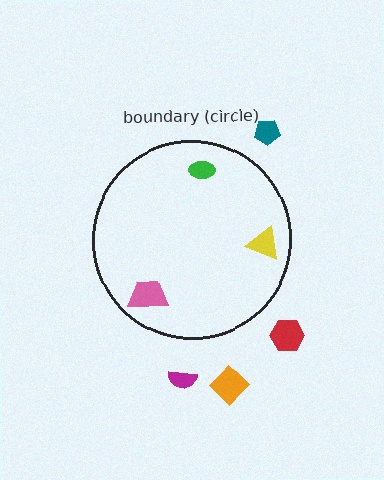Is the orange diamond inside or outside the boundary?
Outside.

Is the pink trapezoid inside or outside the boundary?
Inside.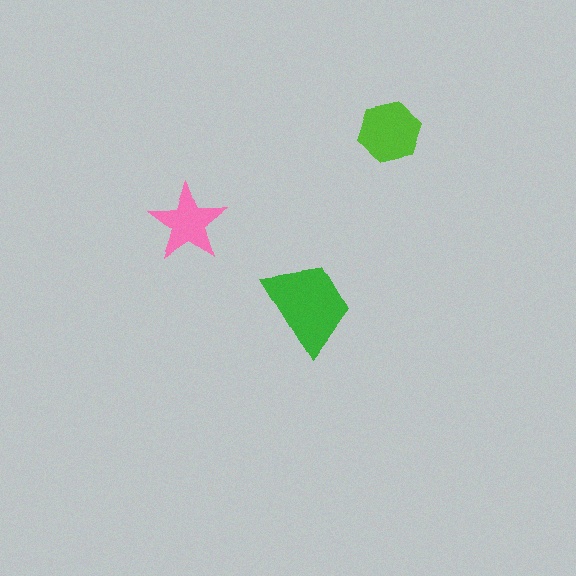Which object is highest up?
The lime hexagon is topmost.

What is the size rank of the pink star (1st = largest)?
3rd.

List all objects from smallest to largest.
The pink star, the lime hexagon, the green trapezoid.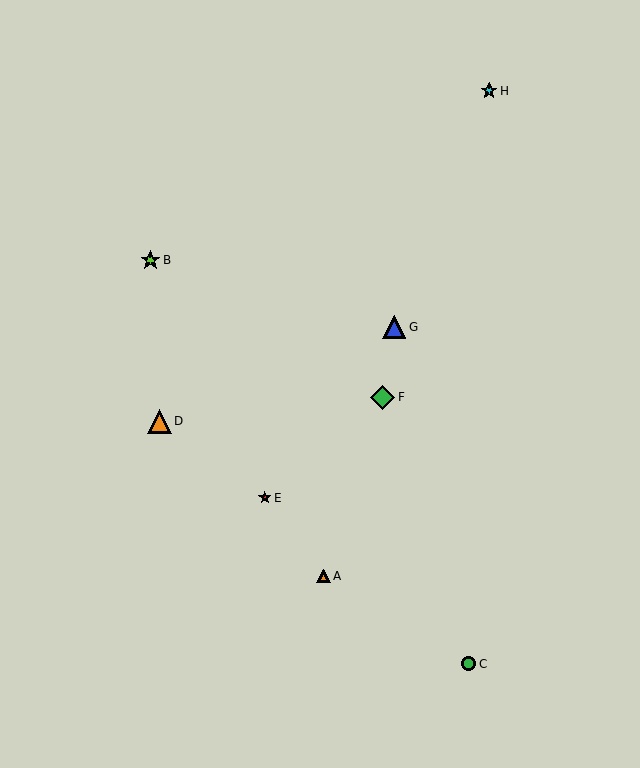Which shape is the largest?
The green diamond (labeled F) is the largest.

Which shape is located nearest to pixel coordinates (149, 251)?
The lime star (labeled B) at (150, 260) is nearest to that location.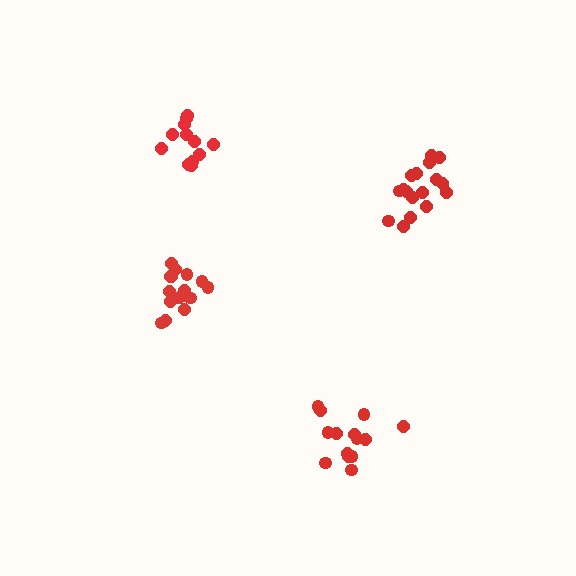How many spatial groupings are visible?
There are 4 spatial groupings.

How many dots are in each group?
Group 1: 12 dots, Group 2: 14 dots, Group 3: 16 dots, Group 4: 17 dots (59 total).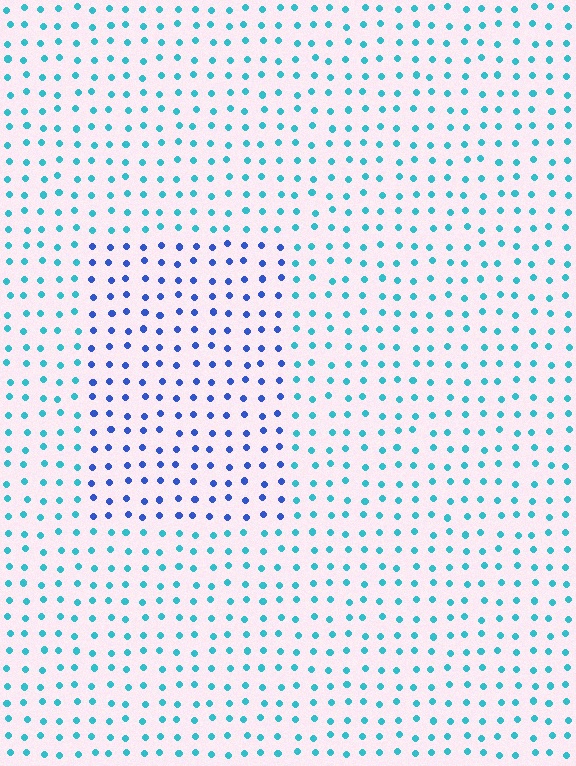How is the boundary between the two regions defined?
The boundary is defined purely by a slight shift in hue (about 42 degrees). Spacing, size, and orientation are identical on both sides.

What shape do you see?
I see a rectangle.